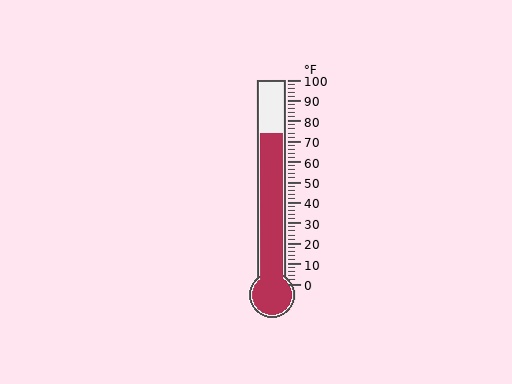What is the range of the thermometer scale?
The thermometer scale ranges from 0°F to 100°F.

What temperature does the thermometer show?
The thermometer shows approximately 74°F.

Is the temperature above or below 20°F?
The temperature is above 20°F.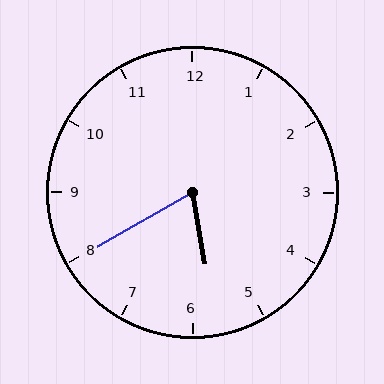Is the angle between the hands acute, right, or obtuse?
It is acute.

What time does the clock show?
5:40.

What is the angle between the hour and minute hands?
Approximately 70 degrees.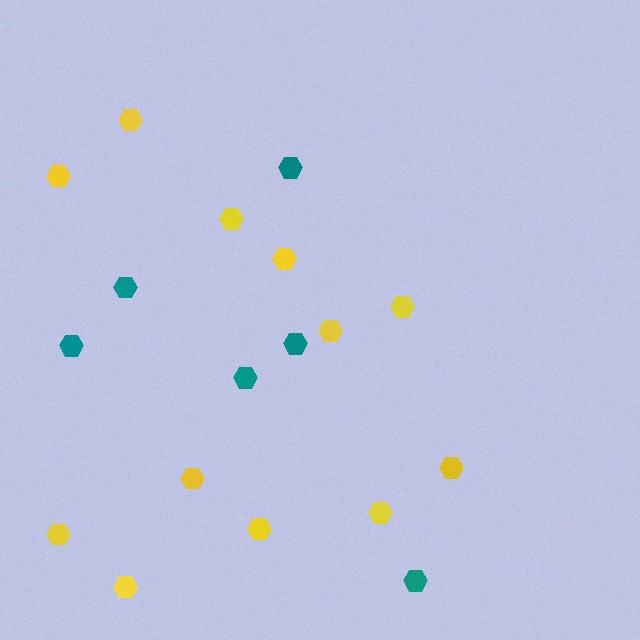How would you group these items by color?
There are 2 groups: one group of teal hexagons (6) and one group of yellow hexagons (12).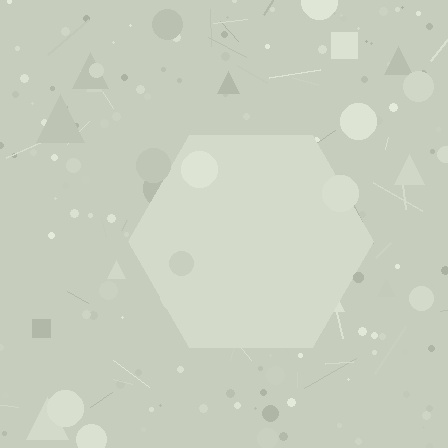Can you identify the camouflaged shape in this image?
The camouflaged shape is a hexagon.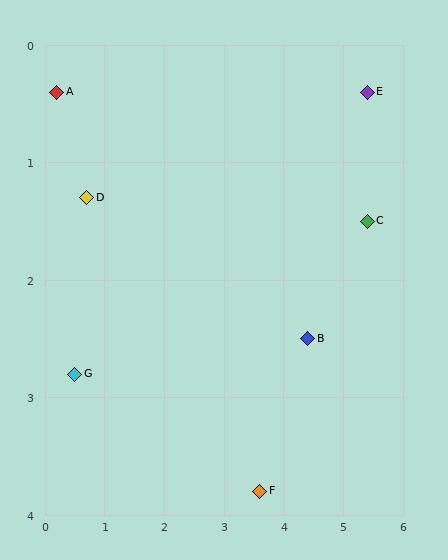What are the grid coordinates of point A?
Point A is at approximately (0.2, 0.4).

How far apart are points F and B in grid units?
Points F and B are about 1.5 grid units apart.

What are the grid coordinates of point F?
Point F is at approximately (3.6, 3.8).